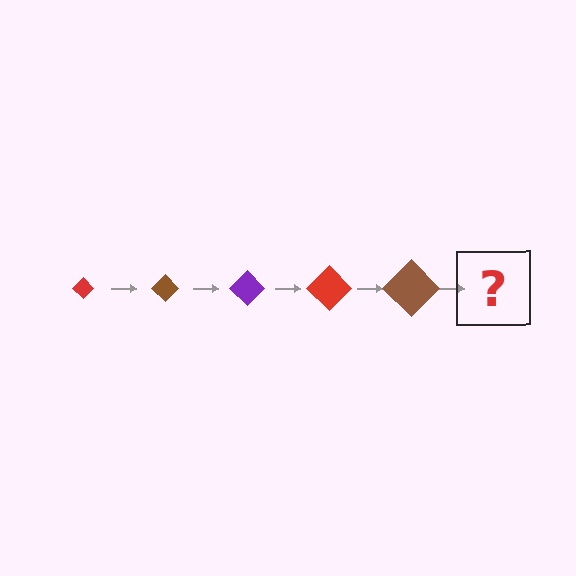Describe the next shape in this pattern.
It should be a purple diamond, larger than the previous one.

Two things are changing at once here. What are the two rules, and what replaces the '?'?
The two rules are that the diamond grows larger each step and the color cycles through red, brown, and purple. The '?' should be a purple diamond, larger than the previous one.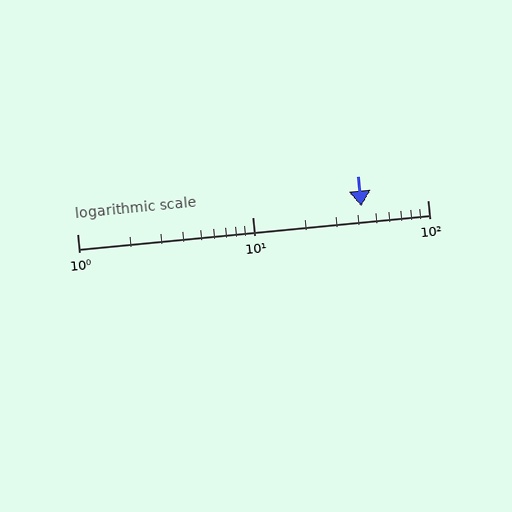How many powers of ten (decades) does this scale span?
The scale spans 2 decades, from 1 to 100.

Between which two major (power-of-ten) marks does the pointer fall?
The pointer is between 10 and 100.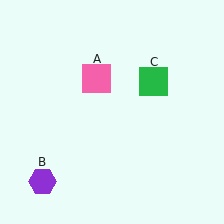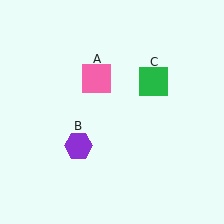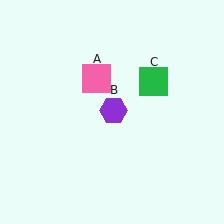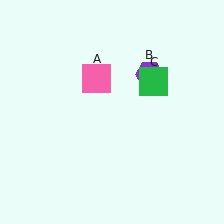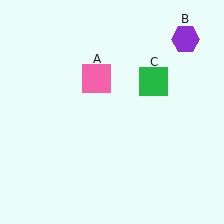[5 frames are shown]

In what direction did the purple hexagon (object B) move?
The purple hexagon (object B) moved up and to the right.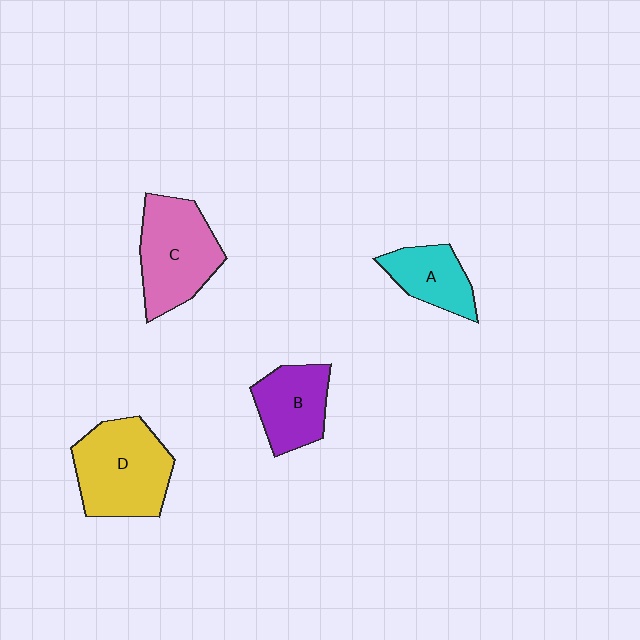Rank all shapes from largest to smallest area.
From largest to smallest: D (yellow), C (pink), B (purple), A (cyan).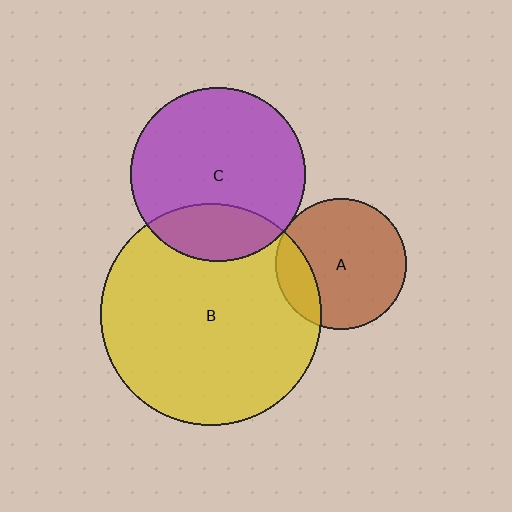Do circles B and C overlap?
Yes.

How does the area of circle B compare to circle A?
Approximately 2.8 times.